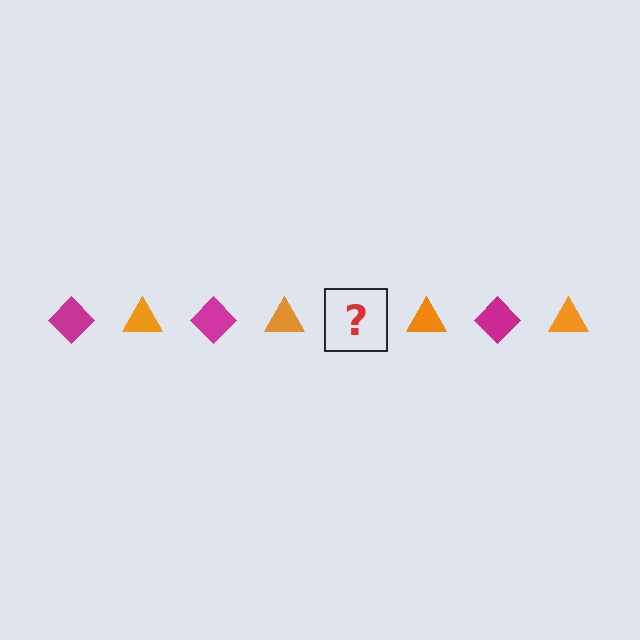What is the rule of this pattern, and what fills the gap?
The rule is that the pattern alternates between magenta diamond and orange triangle. The gap should be filled with a magenta diamond.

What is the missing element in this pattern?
The missing element is a magenta diamond.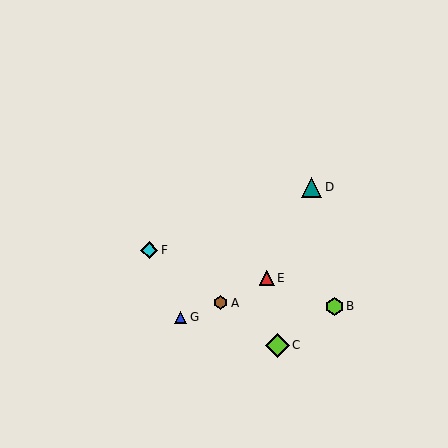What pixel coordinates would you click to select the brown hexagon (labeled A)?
Click at (221, 303) to select the brown hexagon A.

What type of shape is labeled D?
Shape D is a teal triangle.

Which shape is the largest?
The lime diamond (labeled C) is the largest.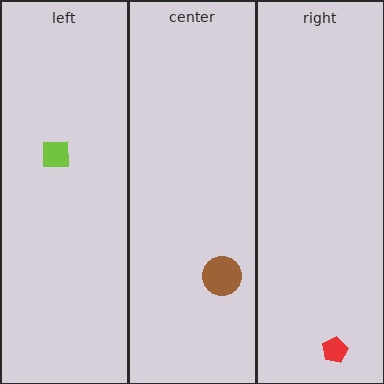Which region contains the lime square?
The left region.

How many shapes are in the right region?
1.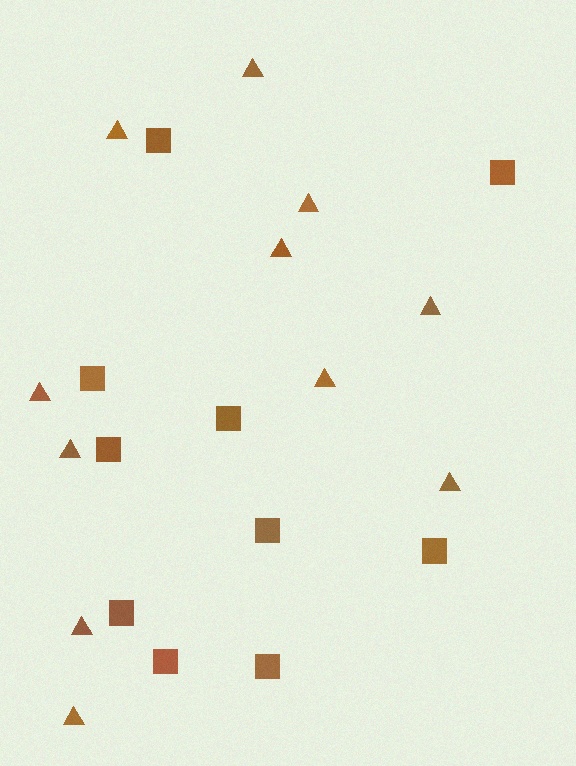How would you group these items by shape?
There are 2 groups: one group of squares (10) and one group of triangles (11).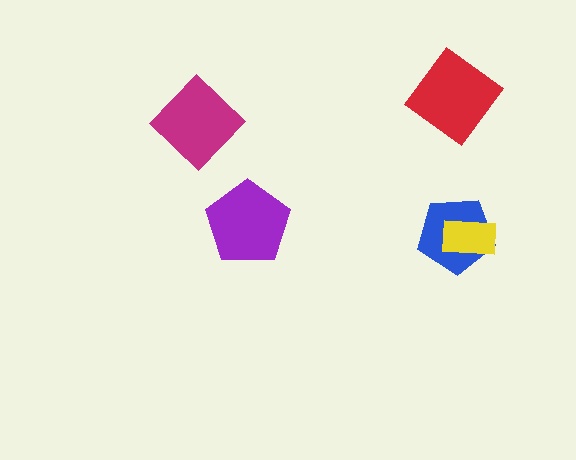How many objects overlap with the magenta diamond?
0 objects overlap with the magenta diamond.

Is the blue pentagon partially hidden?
Yes, it is partially covered by another shape.